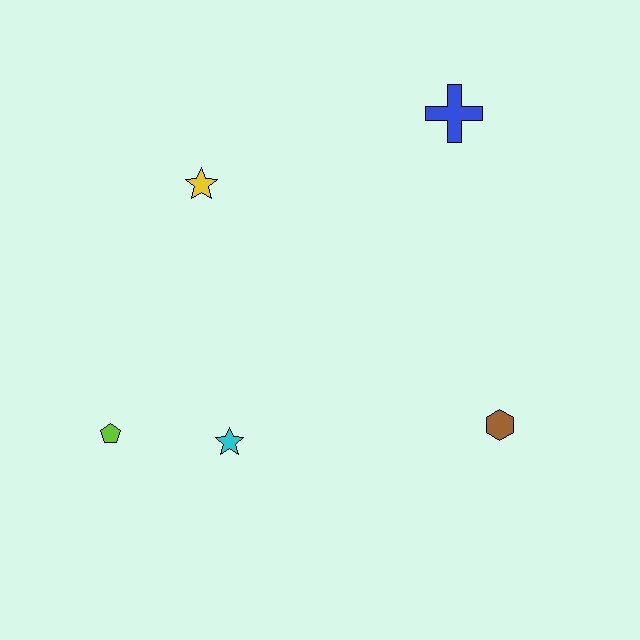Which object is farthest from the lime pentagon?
The blue cross is farthest from the lime pentagon.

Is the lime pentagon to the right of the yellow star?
No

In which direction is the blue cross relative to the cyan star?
The blue cross is above the cyan star.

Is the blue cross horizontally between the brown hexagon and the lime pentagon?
Yes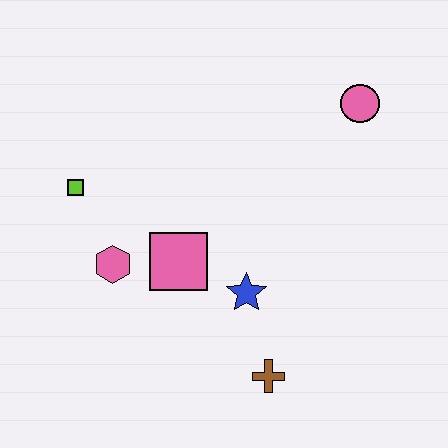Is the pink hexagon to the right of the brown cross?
No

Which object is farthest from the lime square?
The pink circle is farthest from the lime square.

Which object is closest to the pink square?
The pink hexagon is closest to the pink square.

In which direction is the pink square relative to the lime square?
The pink square is to the right of the lime square.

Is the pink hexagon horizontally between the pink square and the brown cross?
No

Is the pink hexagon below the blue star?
No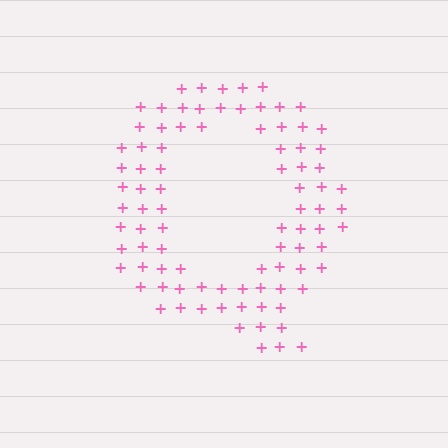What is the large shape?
The large shape is the letter Q.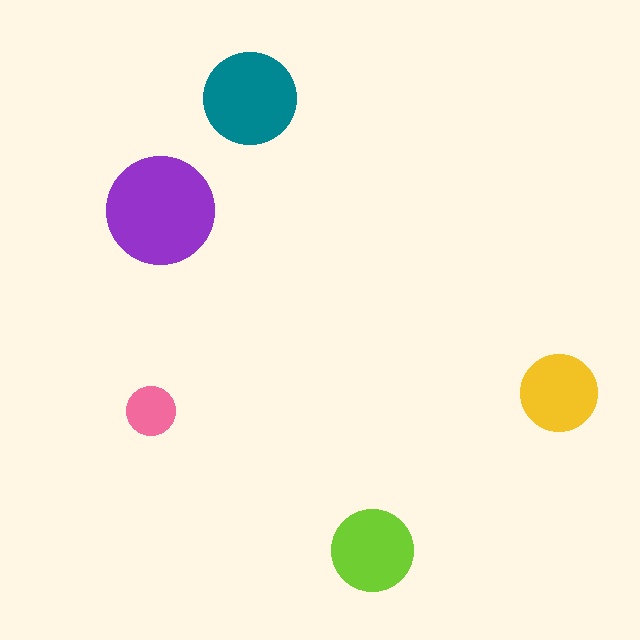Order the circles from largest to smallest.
the purple one, the teal one, the lime one, the yellow one, the pink one.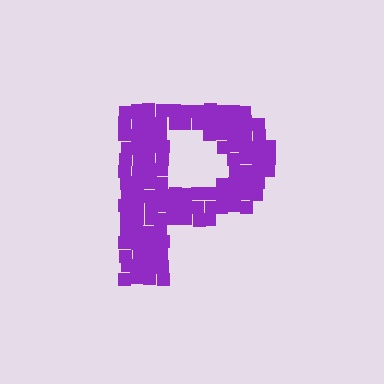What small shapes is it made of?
It is made of small squares.